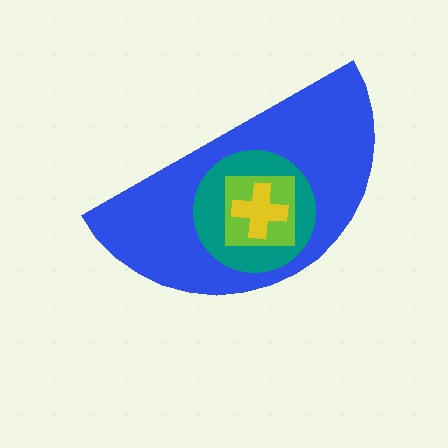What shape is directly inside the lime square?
The yellow cross.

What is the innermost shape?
The yellow cross.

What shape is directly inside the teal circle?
The lime square.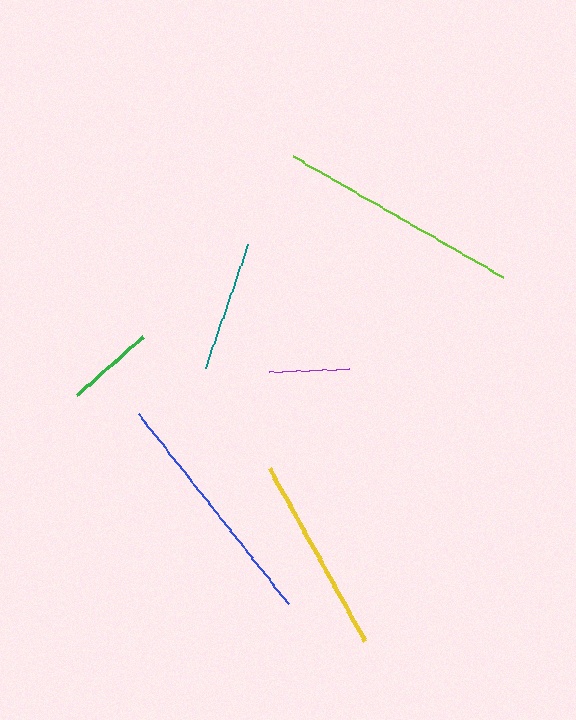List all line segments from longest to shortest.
From longest to shortest: lime, blue, yellow, teal, green, purple.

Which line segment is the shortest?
The purple line is the shortest at approximately 81 pixels.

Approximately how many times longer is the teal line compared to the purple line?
The teal line is approximately 1.6 times the length of the purple line.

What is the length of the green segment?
The green segment is approximately 89 pixels long.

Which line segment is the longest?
The lime line is the longest at approximately 244 pixels.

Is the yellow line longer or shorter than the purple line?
The yellow line is longer than the purple line.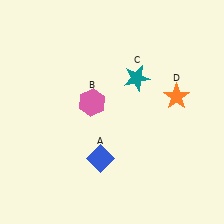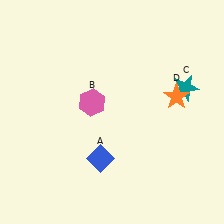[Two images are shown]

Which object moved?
The teal star (C) moved right.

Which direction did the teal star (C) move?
The teal star (C) moved right.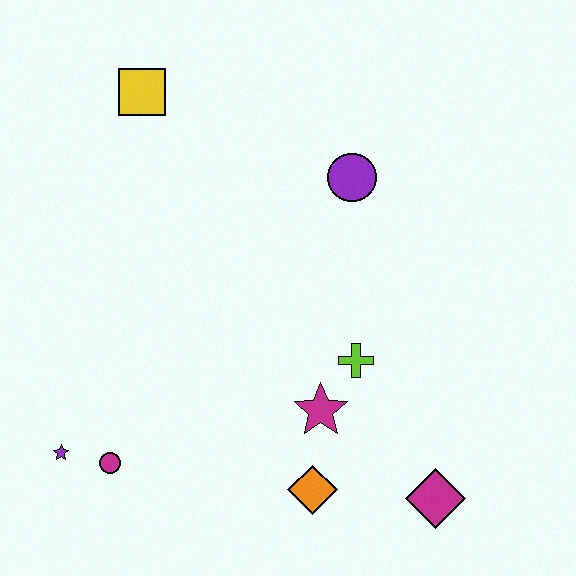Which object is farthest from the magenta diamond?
The yellow square is farthest from the magenta diamond.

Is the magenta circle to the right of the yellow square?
No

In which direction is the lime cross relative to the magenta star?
The lime cross is above the magenta star.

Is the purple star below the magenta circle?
No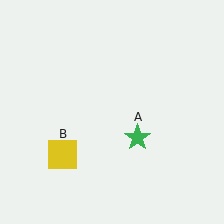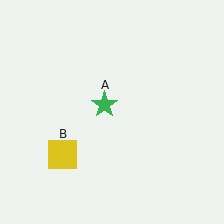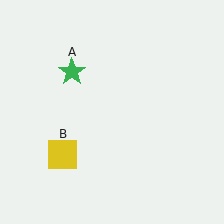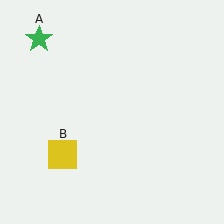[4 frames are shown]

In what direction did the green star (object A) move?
The green star (object A) moved up and to the left.